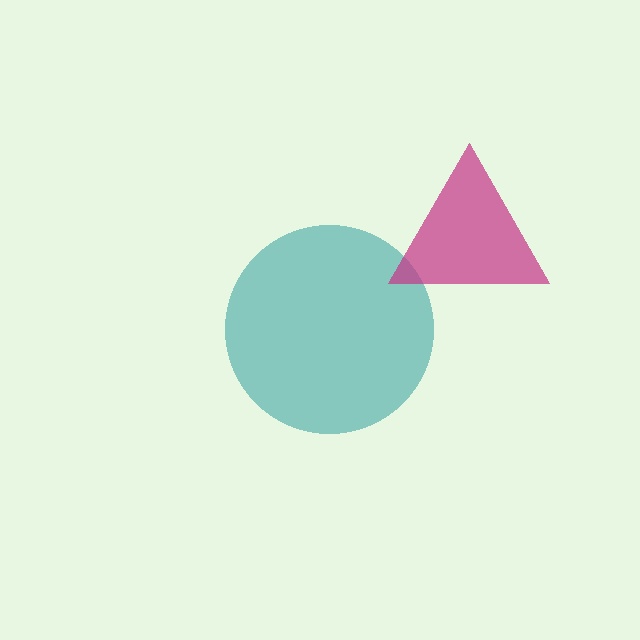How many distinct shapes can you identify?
There are 2 distinct shapes: a teal circle, a magenta triangle.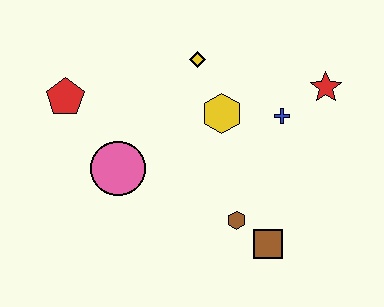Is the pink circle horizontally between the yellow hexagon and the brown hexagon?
No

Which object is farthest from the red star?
The red pentagon is farthest from the red star.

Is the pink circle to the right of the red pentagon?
Yes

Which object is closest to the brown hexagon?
The brown square is closest to the brown hexagon.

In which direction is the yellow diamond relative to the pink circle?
The yellow diamond is above the pink circle.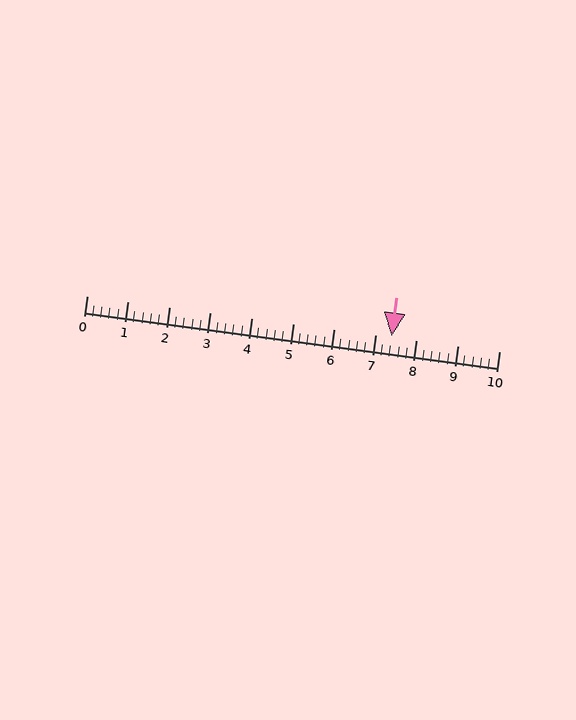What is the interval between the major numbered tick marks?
The major tick marks are spaced 1 units apart.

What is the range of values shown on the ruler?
The ruler shows values from 0 to 10.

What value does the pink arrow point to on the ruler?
The pink arrow points to approximately 7.4.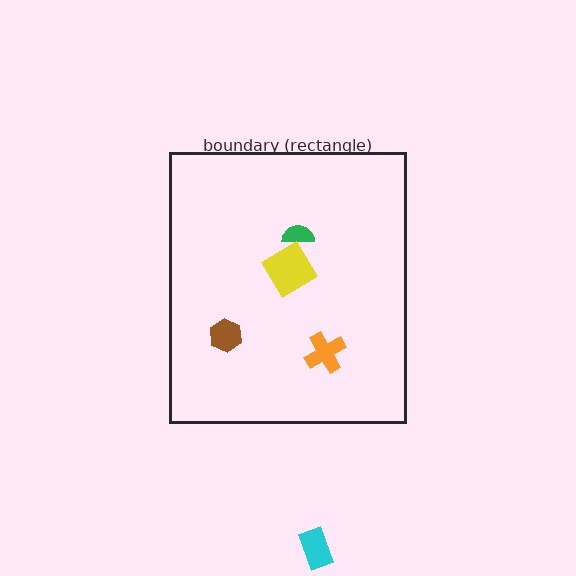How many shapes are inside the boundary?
4 inside, 1 outside.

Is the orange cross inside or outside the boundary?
Inside.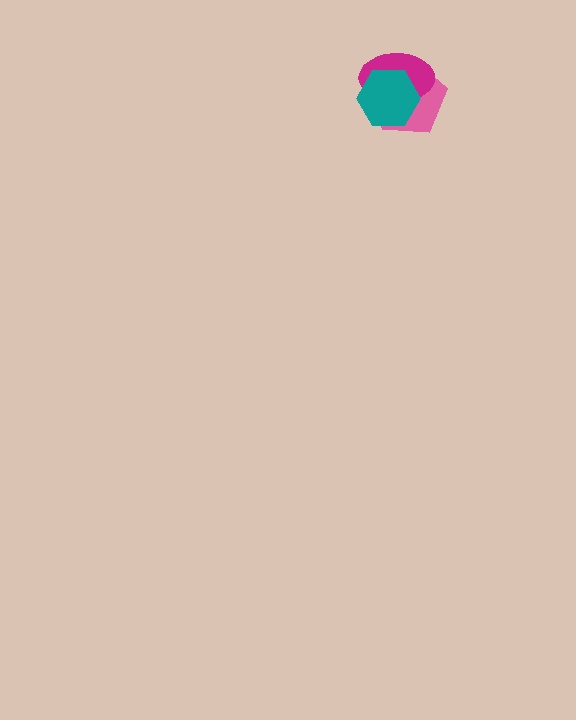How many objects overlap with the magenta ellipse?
2 objects overlap with the magenta ellipse.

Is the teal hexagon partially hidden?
No, no other shape covers it.